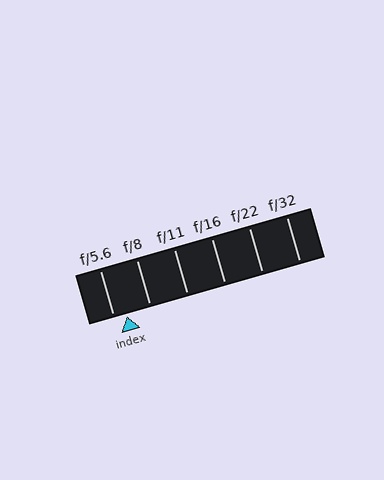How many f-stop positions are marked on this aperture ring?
There are 6 f-stop positions marked.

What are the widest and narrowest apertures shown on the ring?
The widest aperture shown is f/5.6 and the narrowest is f/32.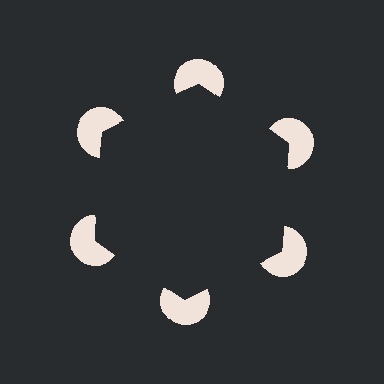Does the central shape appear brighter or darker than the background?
It typically appears slightly darker than the background, even though no actual brightness change is drawn.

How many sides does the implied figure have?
6 sides.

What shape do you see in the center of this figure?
An illusory hexagon — its edges are inferred from the aligned wedge cuts in the pac-man discs, not physically drawn.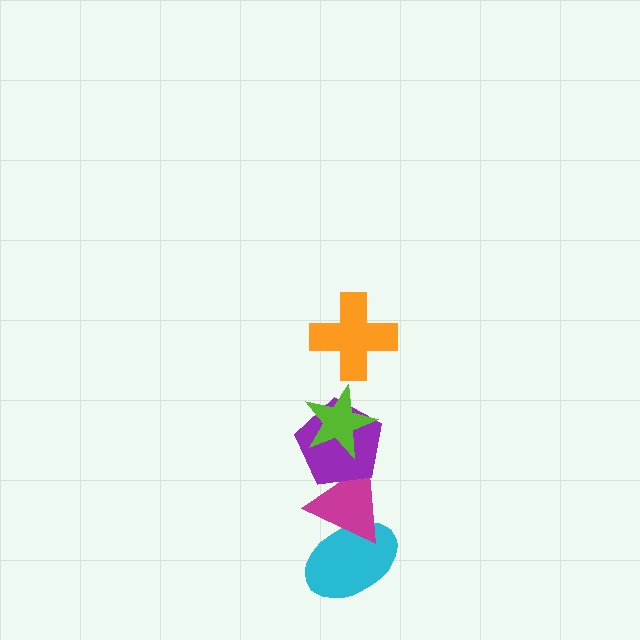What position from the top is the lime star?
The lime star is 2nd from the top.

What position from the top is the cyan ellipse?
The cyan ellipse is 5th from the top.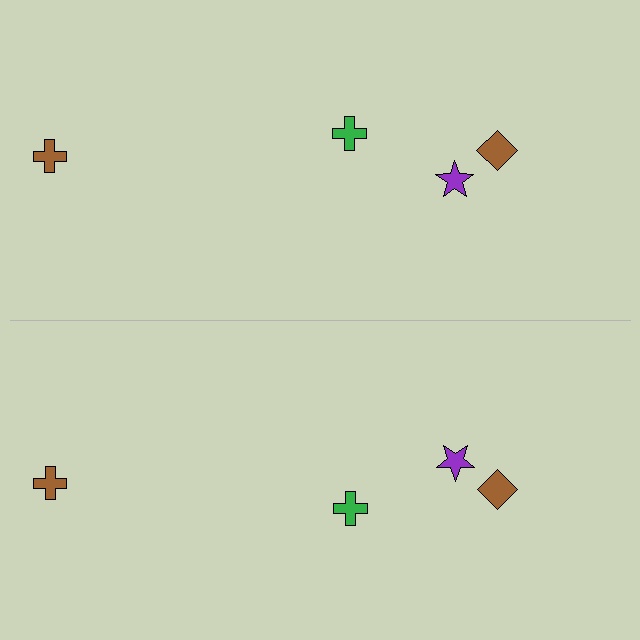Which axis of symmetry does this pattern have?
The pattern has a horizontal axis of symmetry running through the center of the image.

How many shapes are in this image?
There are 8 shapes in this image.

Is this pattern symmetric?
Yes, this pattern has bilateral (reflection) symmetry.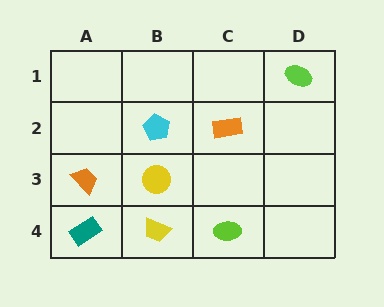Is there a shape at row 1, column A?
No, that cell is empty.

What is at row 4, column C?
A lime ellipse.